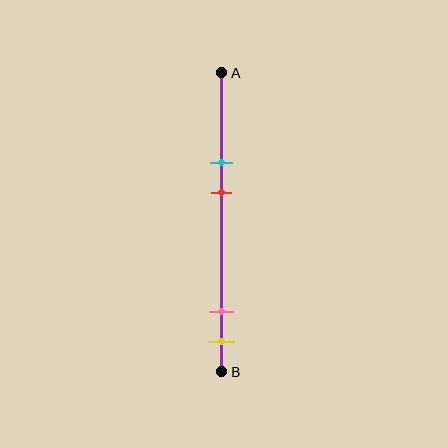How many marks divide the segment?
There are 4 marks dividing the segment.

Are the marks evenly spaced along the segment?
No, the marks are not evenly spaced.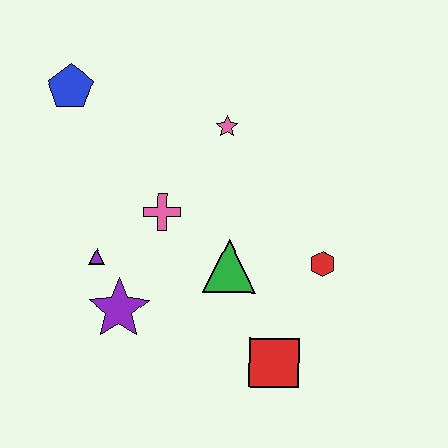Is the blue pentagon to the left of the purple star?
Yes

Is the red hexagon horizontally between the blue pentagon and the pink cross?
No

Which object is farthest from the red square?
The blue pentagon is farthest from the red square.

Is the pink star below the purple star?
No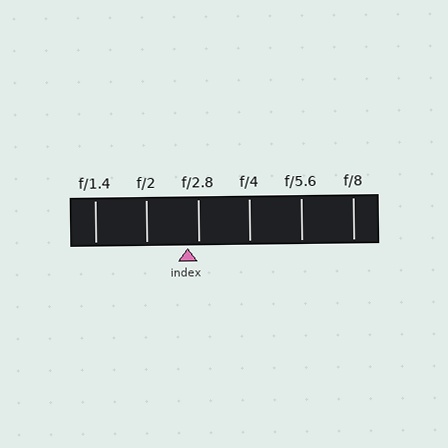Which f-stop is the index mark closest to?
The index mark is closest to f/2.8.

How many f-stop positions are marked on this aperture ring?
There are 6 f-stop positions marked.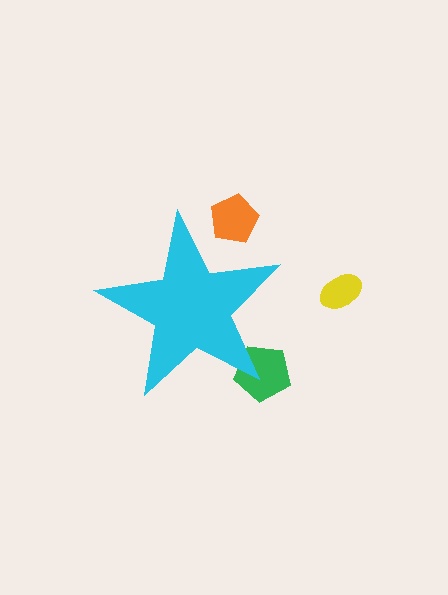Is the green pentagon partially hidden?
Yes, the green pentagon is partially hidden behind the cyan star.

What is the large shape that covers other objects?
A cyan star.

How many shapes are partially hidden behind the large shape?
2 shapes are partially hidden.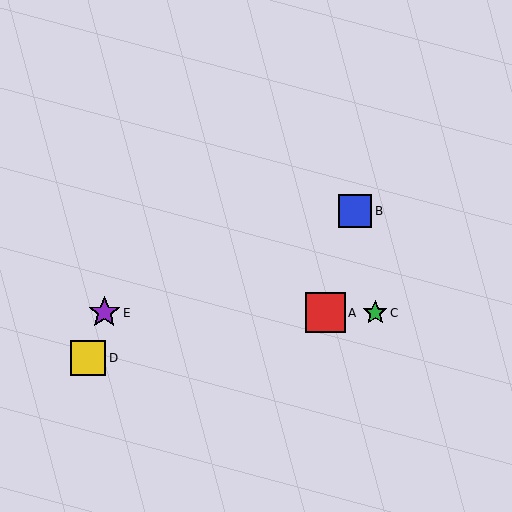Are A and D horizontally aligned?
No, A is at y≈313 and D is at y≈358.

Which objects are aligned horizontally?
Objects A, C, E are aligned horizontally.